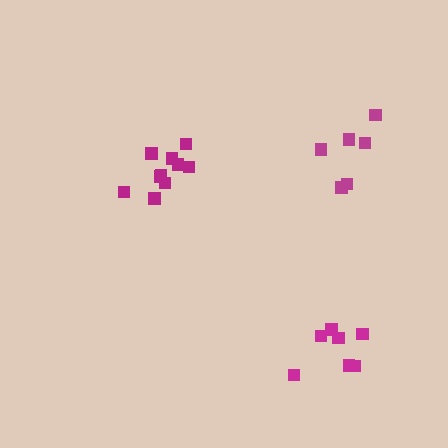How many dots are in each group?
Group 1: 6 dots, Group 2: 7 dots, Group 3: 10 dots (23 total).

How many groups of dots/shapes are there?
There are 3 groups.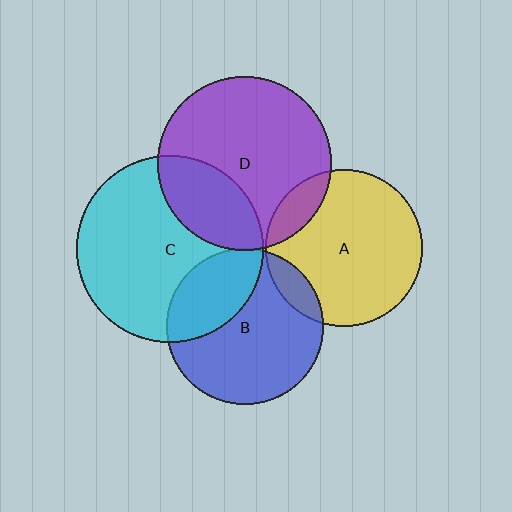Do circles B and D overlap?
Yes.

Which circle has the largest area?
Circle C (cyan).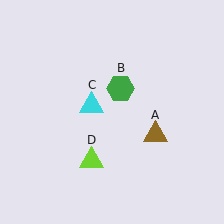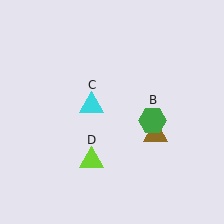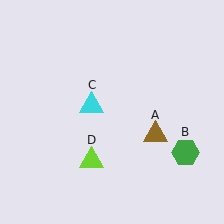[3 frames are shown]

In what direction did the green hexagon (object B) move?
The green hexagon (object B) moved down and to the right.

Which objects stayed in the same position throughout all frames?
Brown triangle (object A) and cyan triangle (object C) and lime triangle (object D) remained stationary.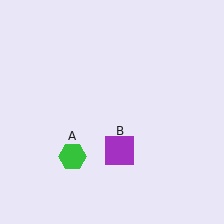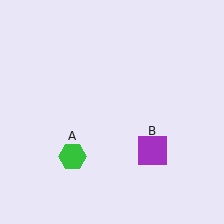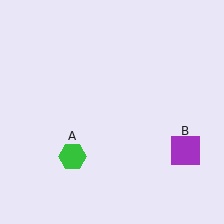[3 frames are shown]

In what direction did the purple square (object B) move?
The purple square (object B) moved right.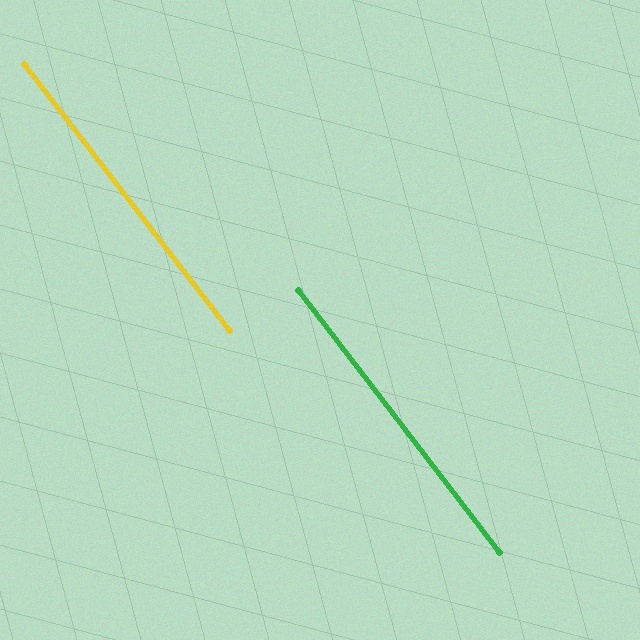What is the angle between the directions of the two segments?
Approximately 0 degrees.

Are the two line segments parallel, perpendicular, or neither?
Parallel — their directions differ by only 0.1°.